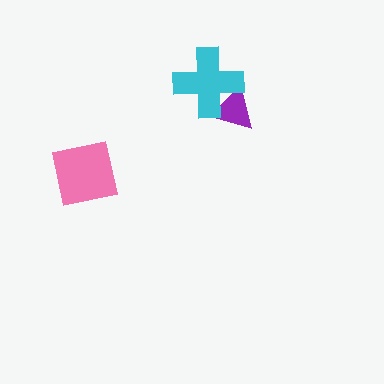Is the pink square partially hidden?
No, no other shape covers it.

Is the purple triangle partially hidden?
Yes, it is partially covered by another shape.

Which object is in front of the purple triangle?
The cyan cross is in front of the purple triangle.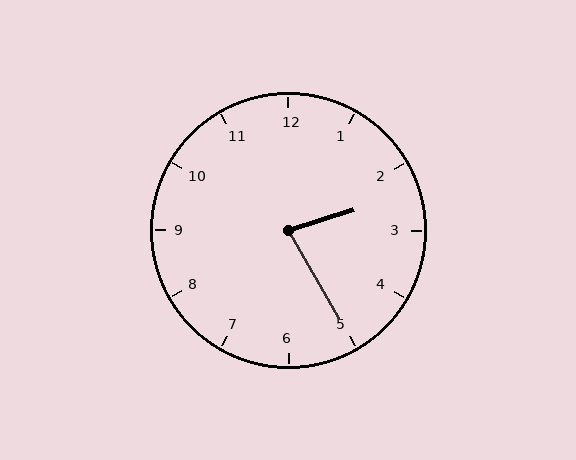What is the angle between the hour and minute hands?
Approximately 78 degrees.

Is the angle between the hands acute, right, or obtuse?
It is acute.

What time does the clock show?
2:25.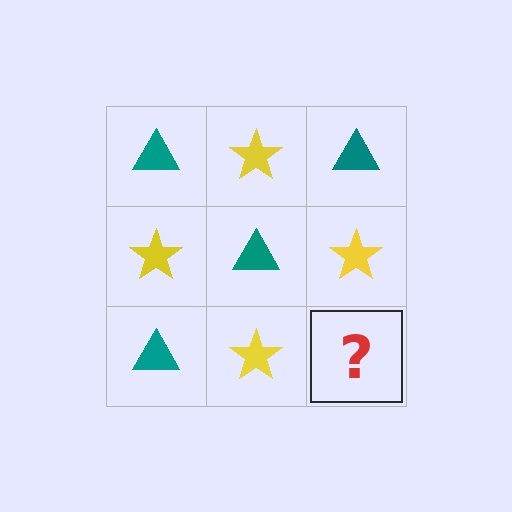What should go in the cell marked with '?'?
The missing cell should contain a teal triangle.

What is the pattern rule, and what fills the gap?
The rule is that it alternates teal triangle and yellow star in a checkerboard pattern. The gap should be filled with a teal triangle.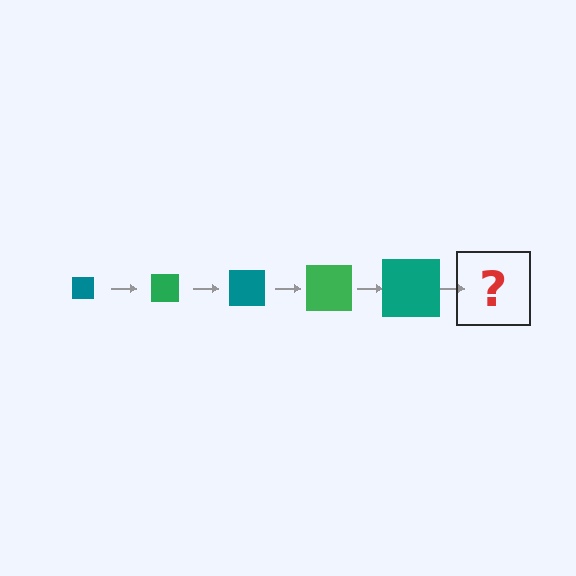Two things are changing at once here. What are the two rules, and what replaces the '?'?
The two rules are that the square grows larger each step and the color cycles through teal and green. The '?' should be a green square, larger than the previous one.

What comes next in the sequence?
The next element should be a green square, larger than the previous one.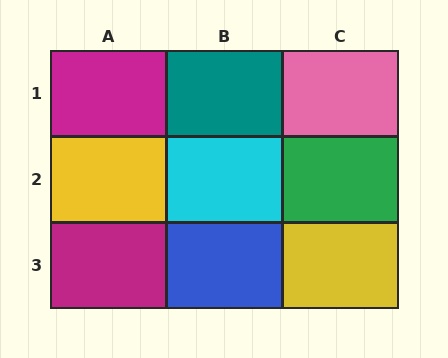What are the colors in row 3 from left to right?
Magenta, blue, yellow.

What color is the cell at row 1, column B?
Teal.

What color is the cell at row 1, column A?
Magenta.